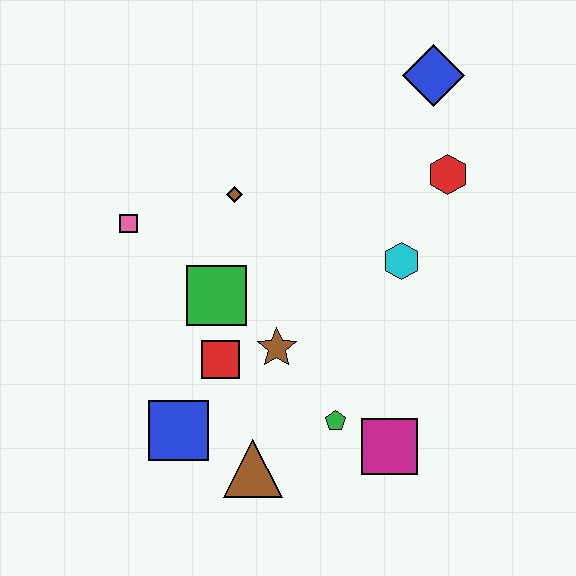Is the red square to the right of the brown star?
No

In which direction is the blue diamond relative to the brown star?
The blue diamond is above the brown star.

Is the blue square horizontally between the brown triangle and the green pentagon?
No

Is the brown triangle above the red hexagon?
No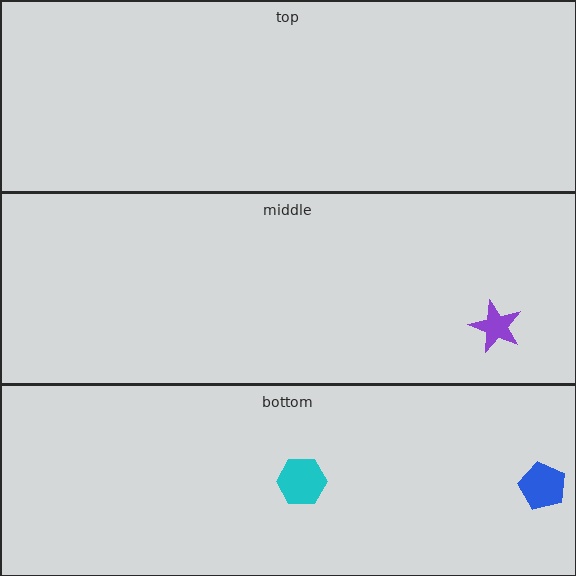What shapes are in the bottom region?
The cyan hexagon, the blue pentagon.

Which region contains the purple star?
The middle region.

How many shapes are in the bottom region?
2.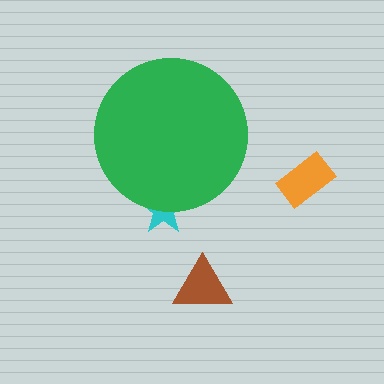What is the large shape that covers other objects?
A green circle.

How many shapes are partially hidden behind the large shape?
1 shape is partially hidden.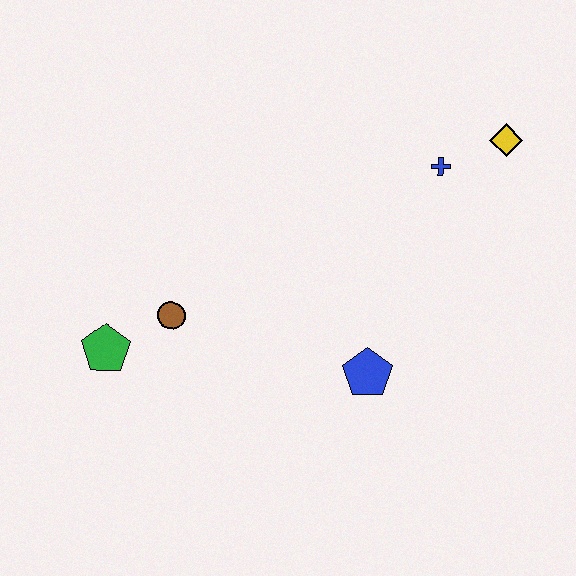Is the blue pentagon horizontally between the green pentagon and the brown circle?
No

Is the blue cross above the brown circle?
Yes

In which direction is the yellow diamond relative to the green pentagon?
The yellow diamond is to the right of the green pentagon.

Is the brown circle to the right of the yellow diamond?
No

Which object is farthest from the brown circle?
The yellow diamond is farthest from the brown circle.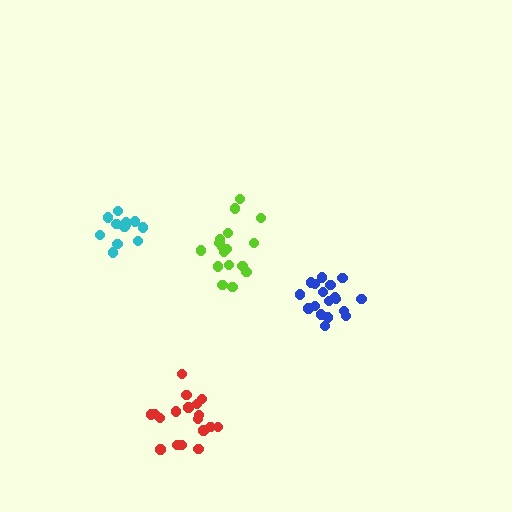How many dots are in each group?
Group 1: 18 dots, Group 2: 17 dots, Group 3: 18 dots, Group 4: 12 dots (65 total).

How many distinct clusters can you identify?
There are 4 distinct clusters.